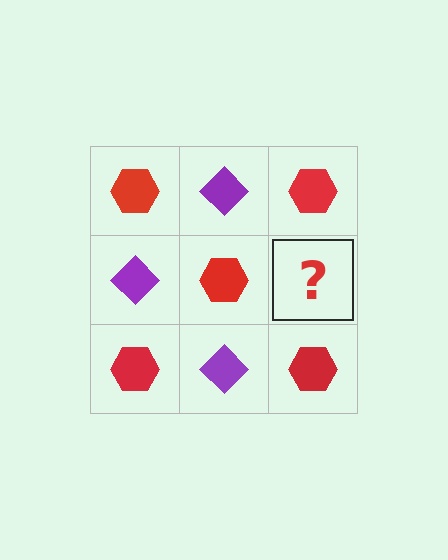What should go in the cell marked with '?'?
The missing cell should contain a purple diamond.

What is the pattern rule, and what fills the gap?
The rule is that it alternates red hexagon and purple diamond in a checkerboard pattern. The gap should be filled with a purple diamond.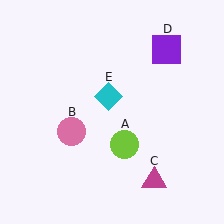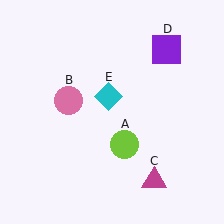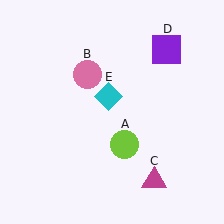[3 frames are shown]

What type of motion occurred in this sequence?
The pink circle (object B) rotated clockwise around the center of the scene.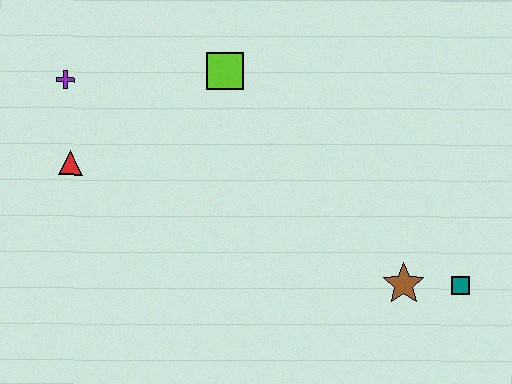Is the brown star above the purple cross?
No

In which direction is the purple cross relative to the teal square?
The purple cross is to the left of the teal square.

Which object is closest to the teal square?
The brown star is closest to the teal square.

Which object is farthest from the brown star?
The purple cross is farthest from the brown star.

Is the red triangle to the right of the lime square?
No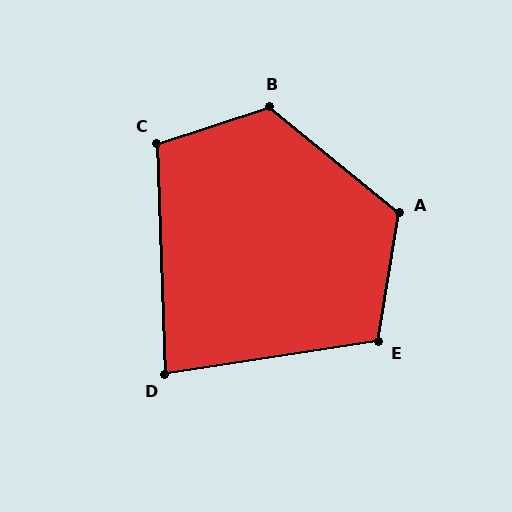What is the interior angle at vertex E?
Approximately 108 degrees (obtuse).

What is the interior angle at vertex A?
Approximately 120 degrees (obtuse).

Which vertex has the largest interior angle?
B, at approximately 123 degrees.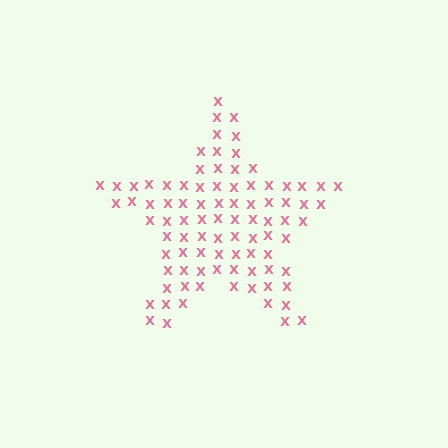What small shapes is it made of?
It is made of small letter X's.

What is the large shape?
The large shape is a star.